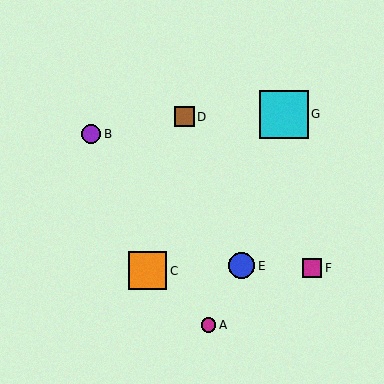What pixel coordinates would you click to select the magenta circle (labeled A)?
Click at (208, 325) to select the magenta circle A.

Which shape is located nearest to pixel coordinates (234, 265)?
The blue circle (labeled E) at (242, 266) is nearest to that location.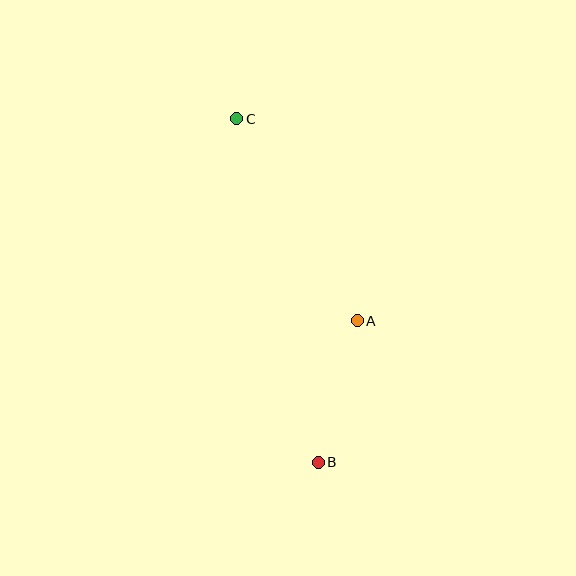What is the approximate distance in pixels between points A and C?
The distance between A and C is approximately 235 pixels.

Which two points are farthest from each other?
Points B and C are farthest from each other.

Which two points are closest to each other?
Points A and B are closest to each other.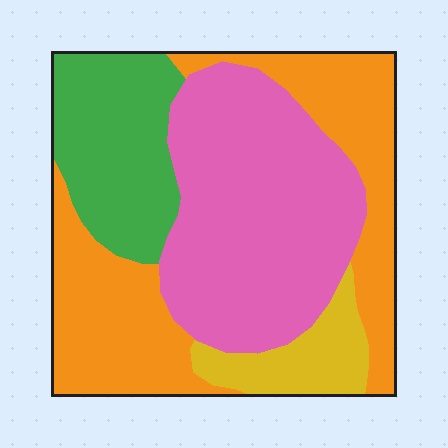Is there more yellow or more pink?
Pink.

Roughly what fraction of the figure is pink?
Pink covers roughly 40% of the figure.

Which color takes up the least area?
Yellow, at roughly 10%.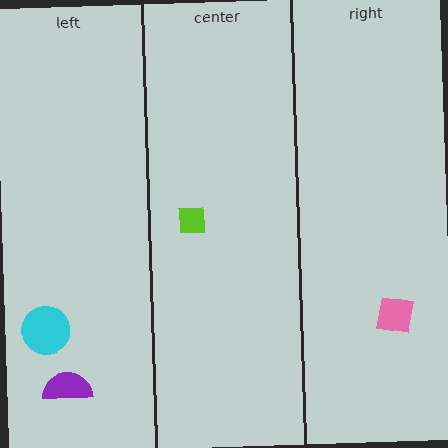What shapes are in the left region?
The cyan circle, the purple semicircle.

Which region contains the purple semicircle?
The left region.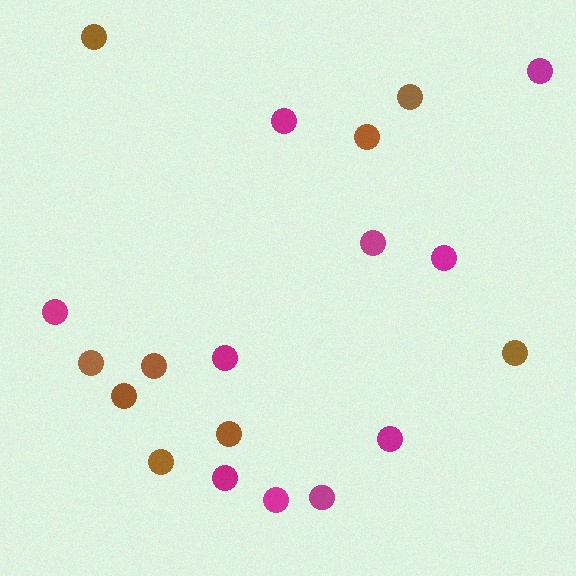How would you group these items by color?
There are 2 groups: one group of magenta circles (10) and one group of brown circles (9).